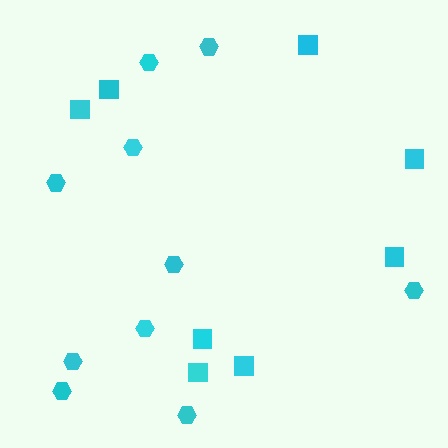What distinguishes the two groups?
There are 2 groups: one group of squares (8) and one group of hexagons (10).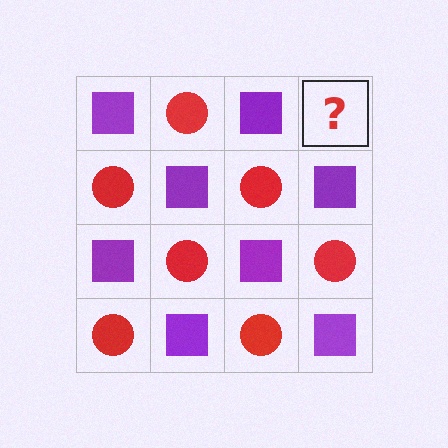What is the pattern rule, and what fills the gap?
The rule is that it alternates purple square and red circle in a checkerboard pattern. The gap should be filled with a red circle.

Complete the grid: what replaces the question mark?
The question mark should be replaced with a red circle.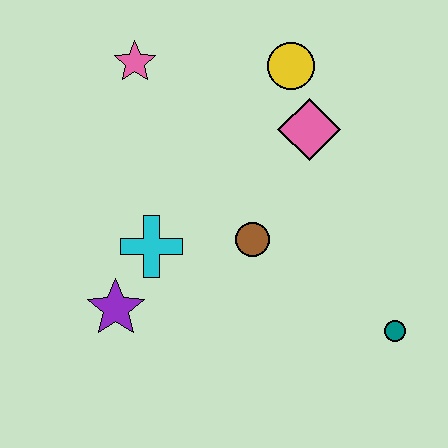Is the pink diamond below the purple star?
No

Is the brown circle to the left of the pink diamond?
Yes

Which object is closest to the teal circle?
The brown circle is closest to the teal circle.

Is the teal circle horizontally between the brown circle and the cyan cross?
No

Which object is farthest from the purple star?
The yellow circle is farthest from the purple star.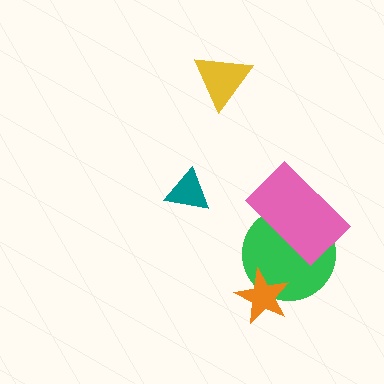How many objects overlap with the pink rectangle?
1 object overlaps with the pink rectangle.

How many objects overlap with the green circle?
2 objects overlap with the green circle.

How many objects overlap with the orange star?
1 object overlaps with the orange star.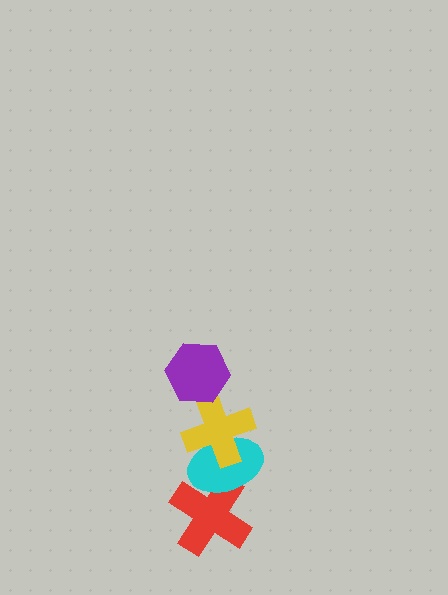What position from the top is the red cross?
The red cross is 4th from the top.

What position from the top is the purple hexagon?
The purple hexagon is 1st from the top.